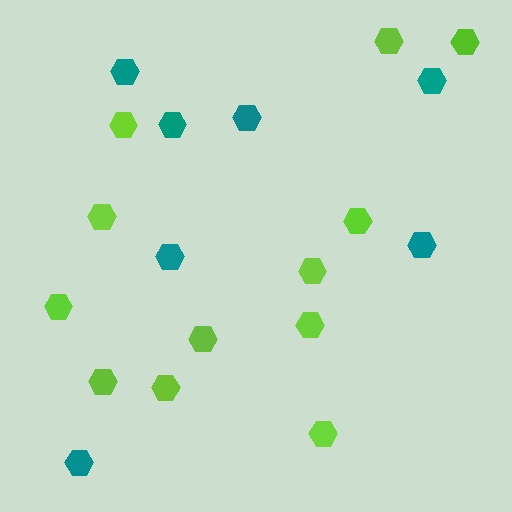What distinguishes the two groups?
There are 2 groups: one group of lime hexagons (12) and one group of teal hexagons (7).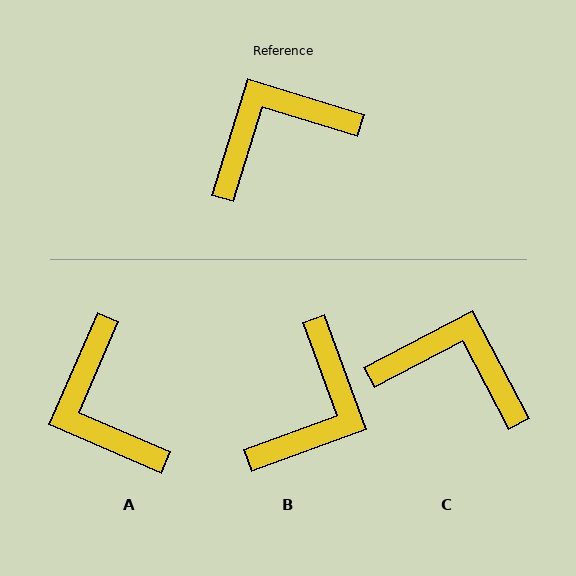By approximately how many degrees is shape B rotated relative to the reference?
Approximately 143 degrees clockwise.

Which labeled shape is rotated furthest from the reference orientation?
B, about 143 degrees away.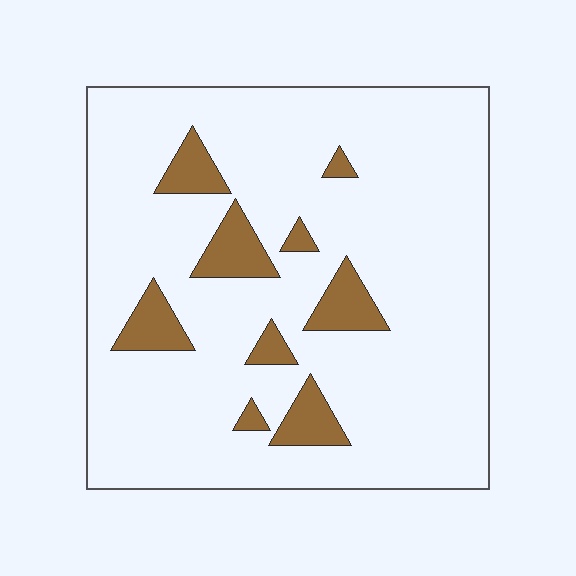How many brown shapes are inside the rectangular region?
9.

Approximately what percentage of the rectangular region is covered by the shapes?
Approximately 10%.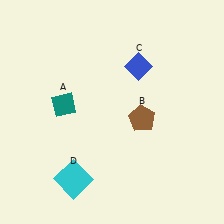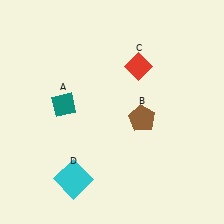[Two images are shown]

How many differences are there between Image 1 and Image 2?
There is 1 difference between the two images.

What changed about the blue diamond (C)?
In Image 1, C is blue. In Image 2, it changed to red.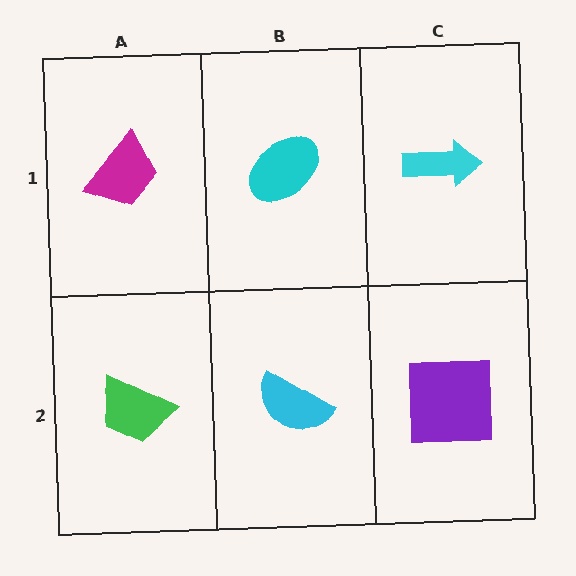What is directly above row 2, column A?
A magenta trapezoid.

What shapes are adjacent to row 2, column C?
A cyan arrow (row 1, column C), a cyan semicircle (row 2, column B).